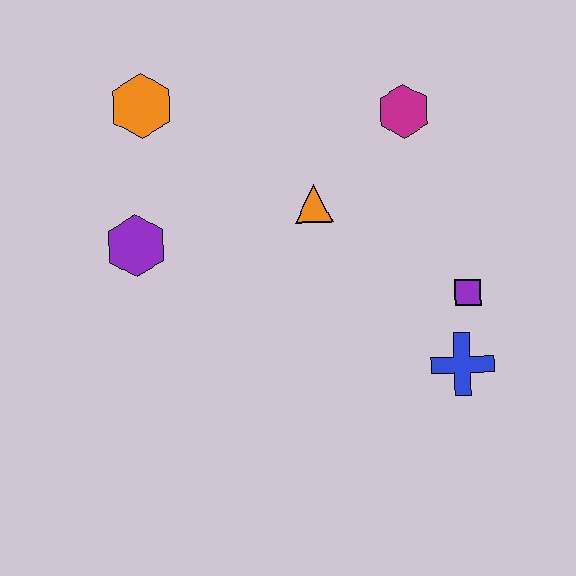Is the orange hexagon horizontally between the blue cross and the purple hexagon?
Yes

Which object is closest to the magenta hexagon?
The orange triangle is closest to the magenta hexagon.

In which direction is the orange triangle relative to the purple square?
The orange triangle is to the left of the purple square.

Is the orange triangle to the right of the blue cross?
No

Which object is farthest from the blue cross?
The orange hexagon is farthest from the blue cross.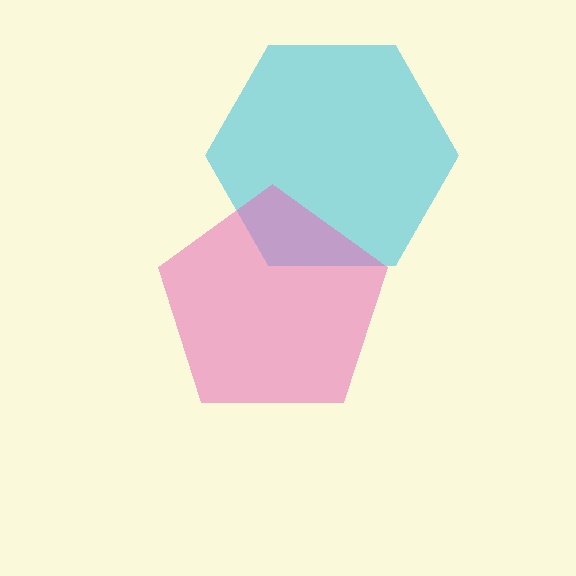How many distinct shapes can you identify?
There are 2 distinct shapes: a cyan hexagon, a pink pentagon.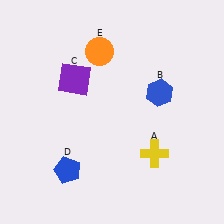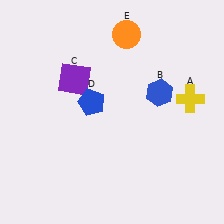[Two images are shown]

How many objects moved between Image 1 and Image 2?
3 objects moved between the two images.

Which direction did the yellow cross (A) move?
The yellow cross (A) moved up.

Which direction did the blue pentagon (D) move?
The blue pentagon (D) moved up.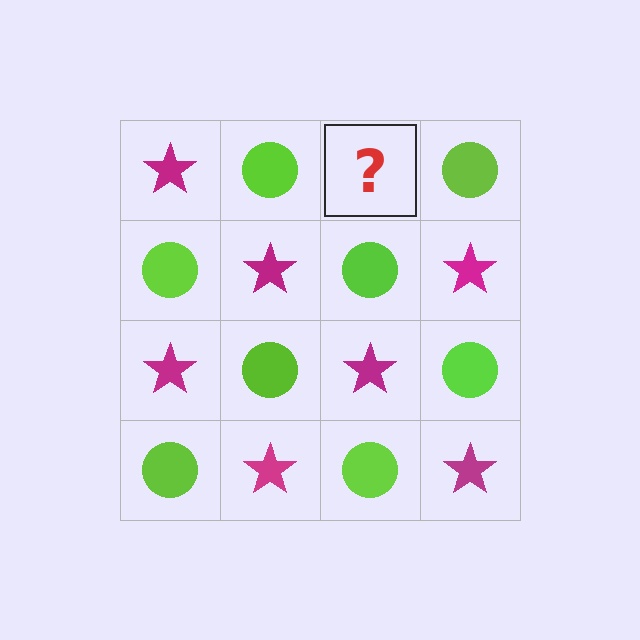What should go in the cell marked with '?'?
The missing cell should contain a magenta star.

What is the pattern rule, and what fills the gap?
The rule is that it alternates magenta star and lime circle in a checkerboard pattern. The gap should be filled with a magenta star.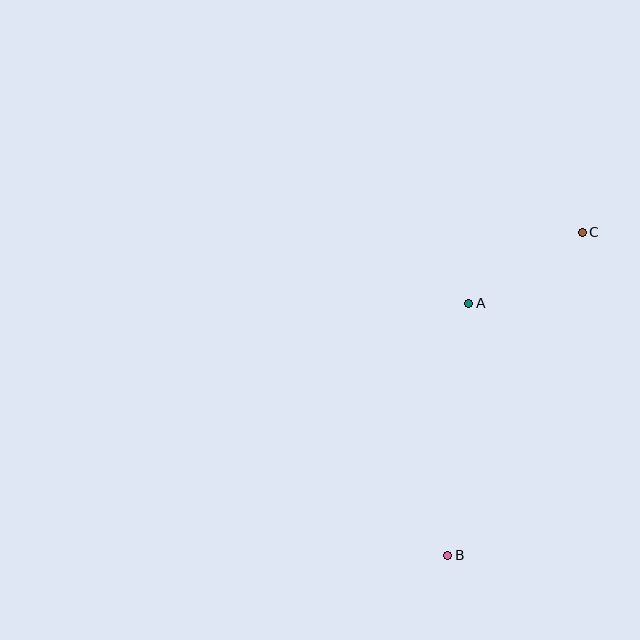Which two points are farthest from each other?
Points B and C are farthest from each other.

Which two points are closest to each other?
Points A and C are closest to each other.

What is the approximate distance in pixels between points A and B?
The distance between A and B is approximately 253 pixels.